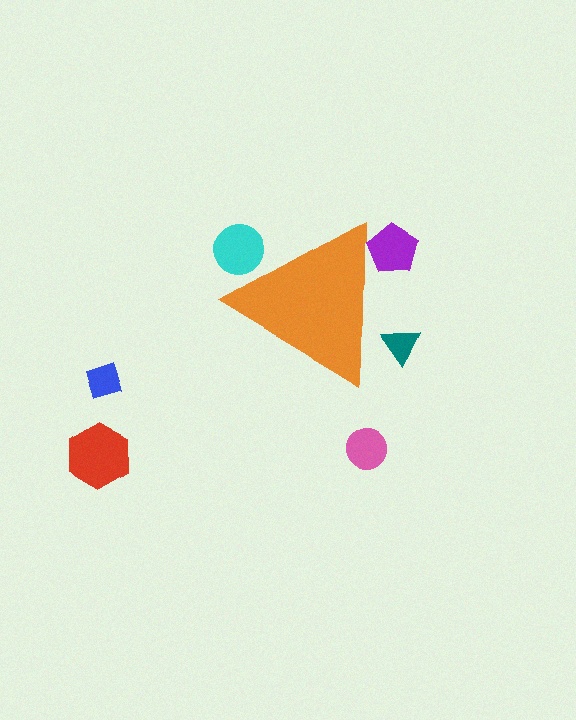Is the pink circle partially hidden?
No, the pink circle is fully visible.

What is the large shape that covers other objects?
An orange triangle.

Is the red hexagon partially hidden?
No, the red hexagon is fully visible.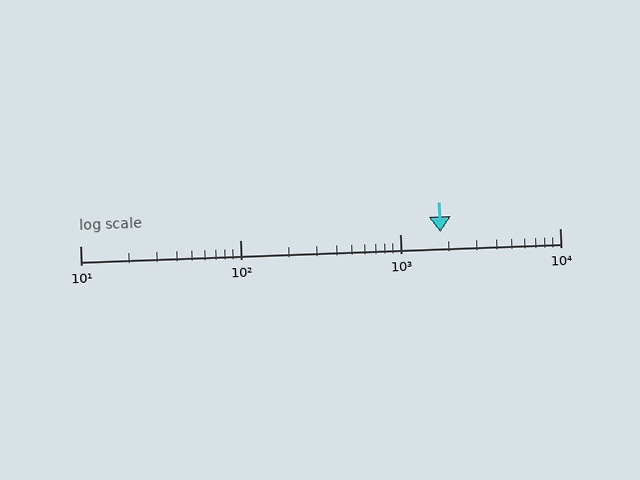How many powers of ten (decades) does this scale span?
The scale spans 3 decades, from 10 to 10000.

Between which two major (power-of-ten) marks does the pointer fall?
The pointer is between 1000 and 10000.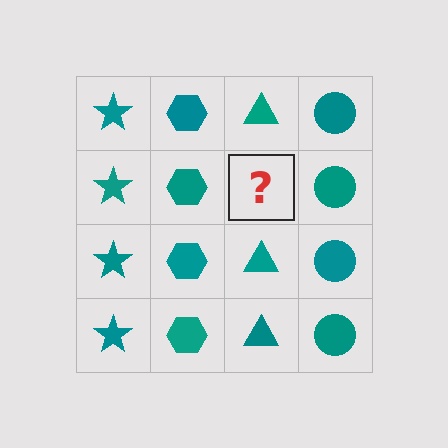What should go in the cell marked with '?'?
The missing cell should contain a teal triangle.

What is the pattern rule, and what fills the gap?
The rule is that each column has a consistent shape. The gap should be filled with a teal triangle.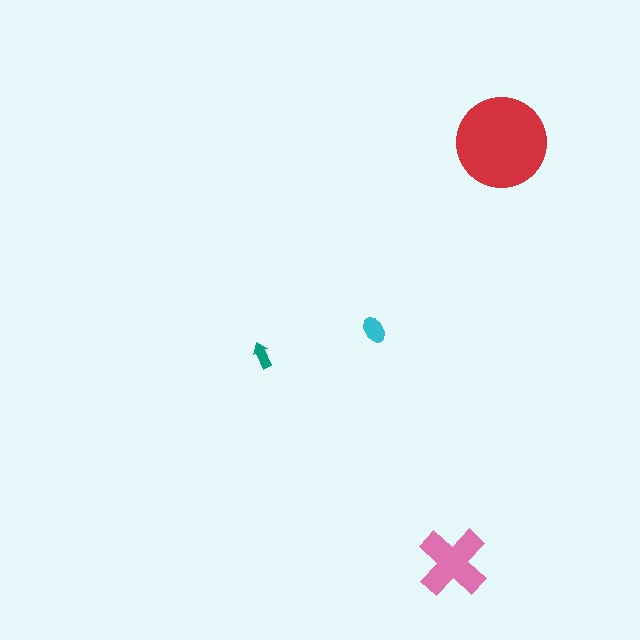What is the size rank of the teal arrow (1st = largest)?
4th.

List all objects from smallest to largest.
The teal arrow, the cyan ellipse, the pink cross, the red circle.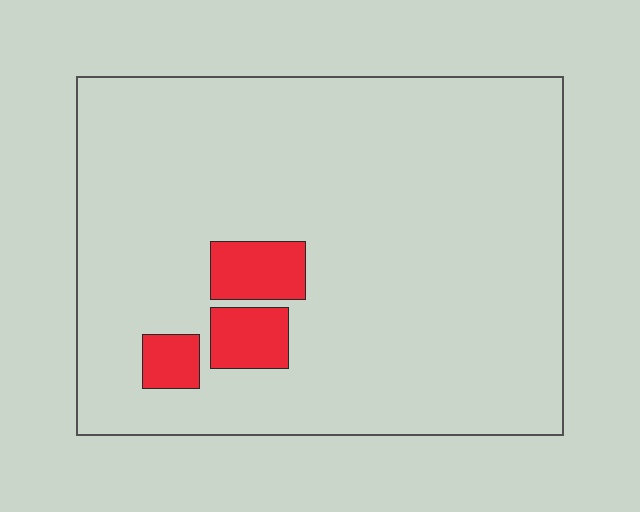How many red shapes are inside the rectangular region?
3.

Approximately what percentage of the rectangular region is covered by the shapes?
Approximately 10%.